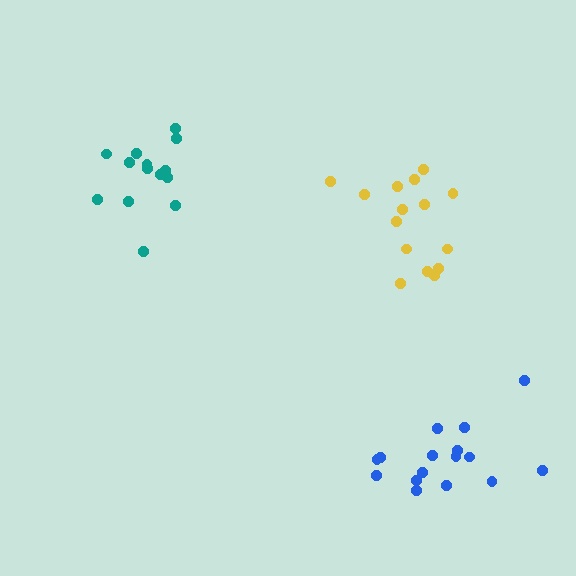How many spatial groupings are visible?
There are 3 spatial groupings.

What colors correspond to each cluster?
The clusters are colored: yellow, blue, teal.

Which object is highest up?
The teal cluster is topmost.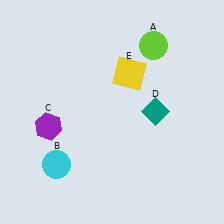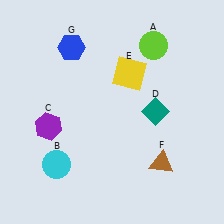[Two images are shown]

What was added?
A brown triangle (F), a blue hexagon (G) were added in Image 2.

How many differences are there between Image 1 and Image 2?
There are 2 differences between the two images.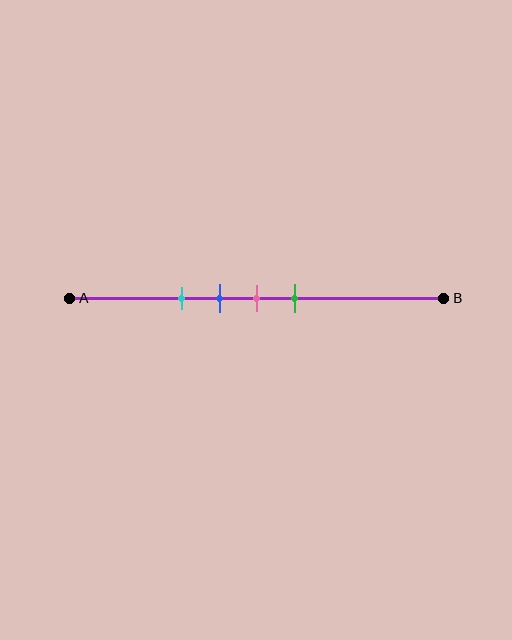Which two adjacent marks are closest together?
The blue and pink marks are the closest adjacent pair.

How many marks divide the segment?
There are 4 marks dividing the segment.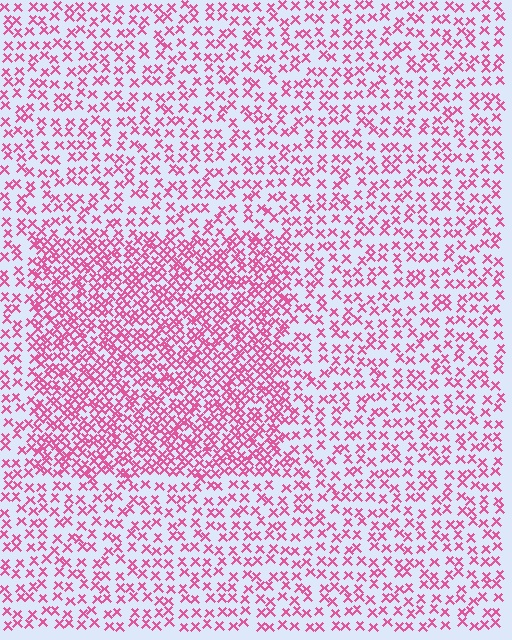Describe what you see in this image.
The image contains small pink elements arranged at two different densities. A rectangle-shaped region is visible where the elements are more densely packed than the surrounding area.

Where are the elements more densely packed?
The elements are more densely packed inside the rectangle boundary.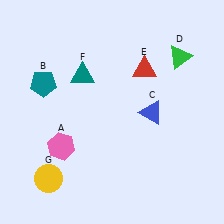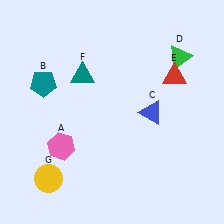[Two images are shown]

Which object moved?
The red triangle (E) moved right.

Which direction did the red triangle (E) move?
The red triangle (E) moved right.